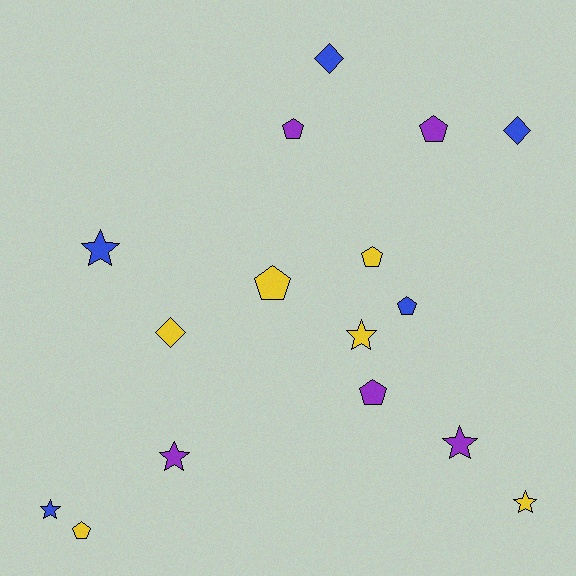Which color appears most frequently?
Yellow, with 6 objects.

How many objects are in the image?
There are 16 objects.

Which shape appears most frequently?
Pentagon, with 7 objects.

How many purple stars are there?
There are 2 purple stars.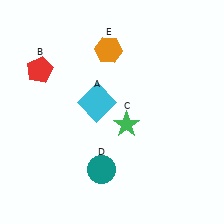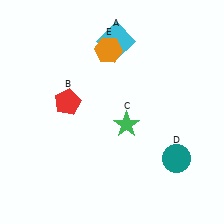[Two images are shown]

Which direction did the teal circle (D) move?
The teal circle (D) moved right.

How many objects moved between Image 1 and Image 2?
3 objects moved between the two images.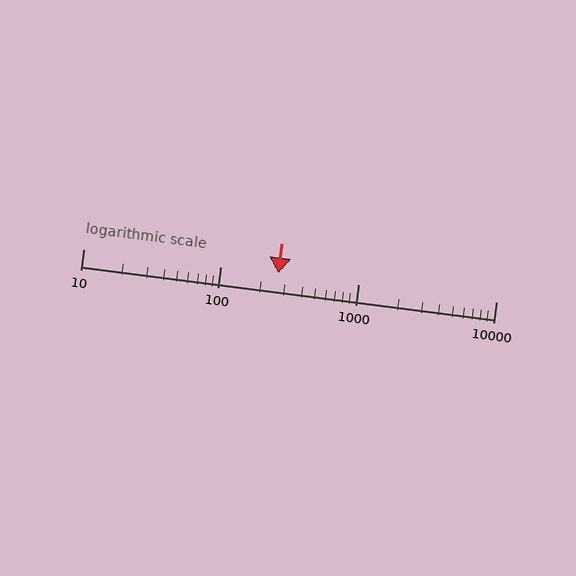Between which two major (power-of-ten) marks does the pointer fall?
The pointer is between 100 and 1000.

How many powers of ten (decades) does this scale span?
The scale spans 3 decades, from 10 to 10000.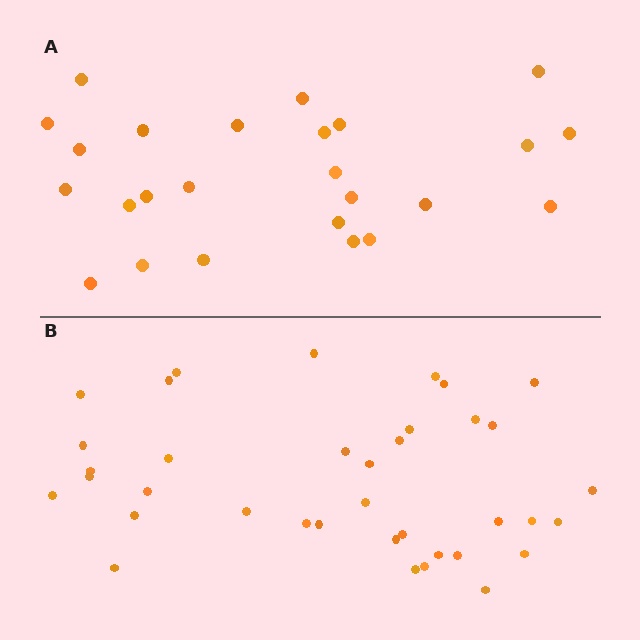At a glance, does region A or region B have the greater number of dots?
Region B (the bottom region) has more dots.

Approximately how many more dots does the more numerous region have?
Region B has roughly 12 or so more dots than region A.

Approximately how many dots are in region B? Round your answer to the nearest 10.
About 40 dots. (The exact count is 37, which rounds to 40.)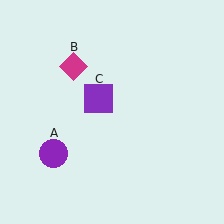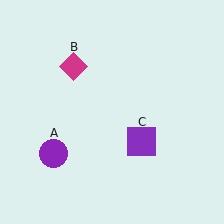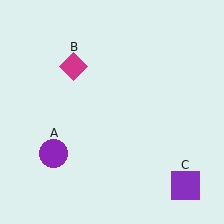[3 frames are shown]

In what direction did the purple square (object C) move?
The purple square (object C) moved down and to the right.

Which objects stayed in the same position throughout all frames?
Purple circle (object A) and magenta diamond (object B) remained stationary.